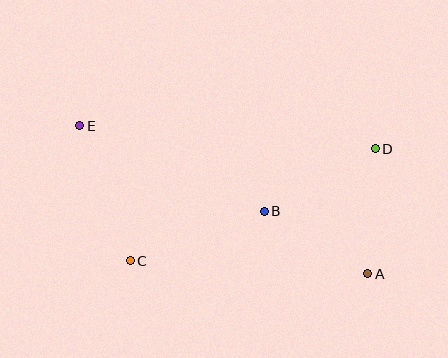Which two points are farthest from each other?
Points A and E are farthest from each other.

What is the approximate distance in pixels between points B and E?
The distance between B and E is approximately 203 pixels.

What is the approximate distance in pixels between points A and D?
The distance between A and D is approximately 125 pixels.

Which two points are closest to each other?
Points A and B are closest to each other.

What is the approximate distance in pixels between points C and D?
The distance between C and D is approximately 269 pixels.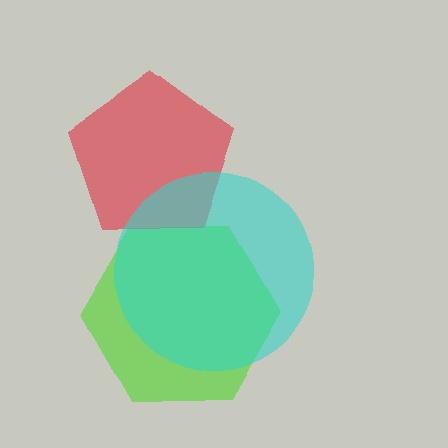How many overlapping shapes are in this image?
There are 3 overlapping shapes in the image.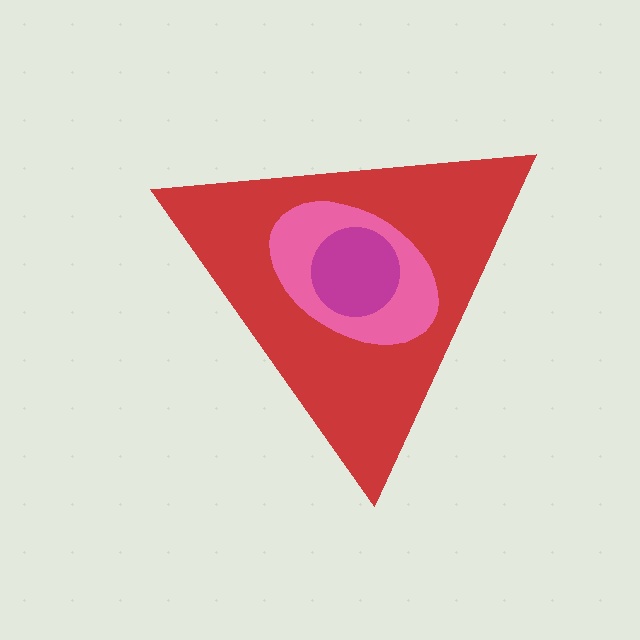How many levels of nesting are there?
3.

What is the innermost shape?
The magenta circle.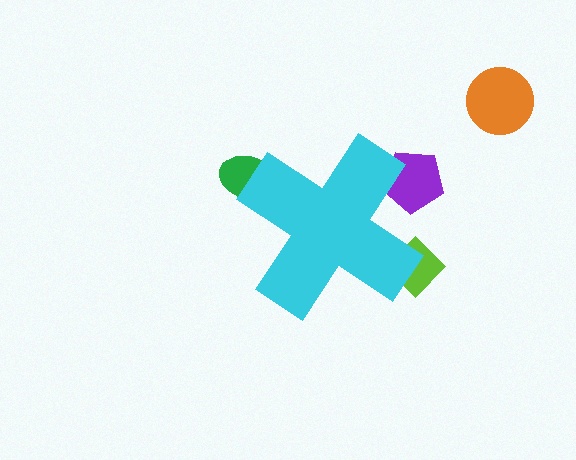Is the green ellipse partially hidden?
Yes, the green ellipse is partially hidden behind the cyan cross.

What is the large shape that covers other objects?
A cyan cross.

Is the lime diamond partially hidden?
Yes, the lime diamond is partially hidden behind the cyan cross.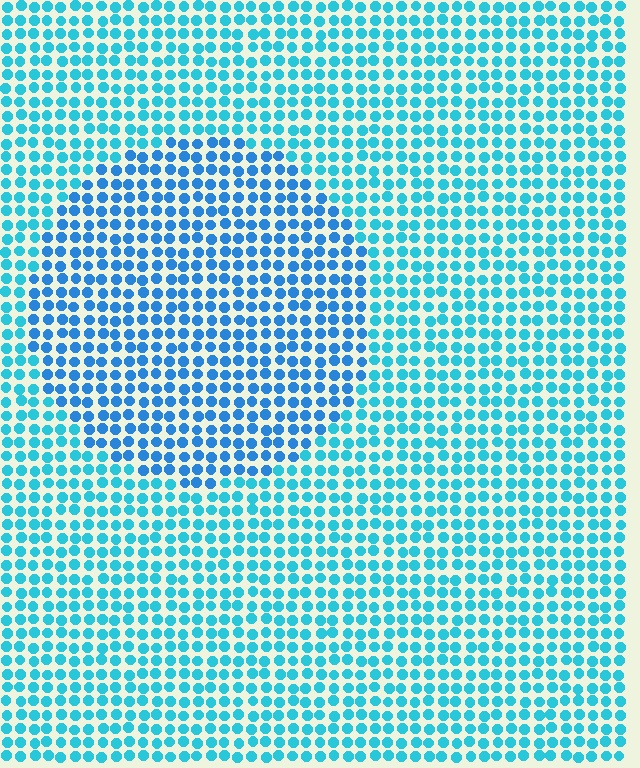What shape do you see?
I see a circle.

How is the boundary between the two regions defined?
The boundary is defined purely by a slight shift in hue (about 22 degrees). Spacing, size, and orientation are identical on both sides.